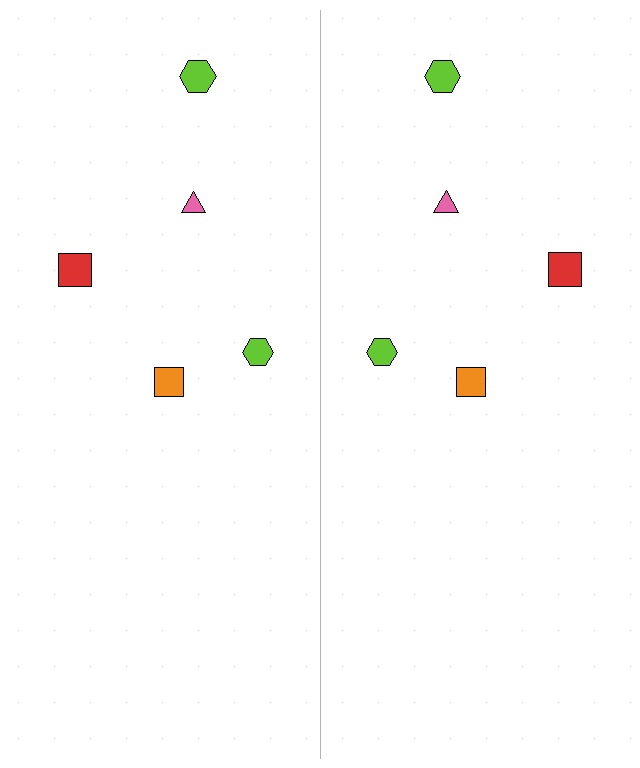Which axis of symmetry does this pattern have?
The pattern has a vertical axis of symmetry running through the center of the image.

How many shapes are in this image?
There are 10 shapes in this image.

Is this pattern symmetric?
Yes, this pattern has bilateral (reflection) symmetry.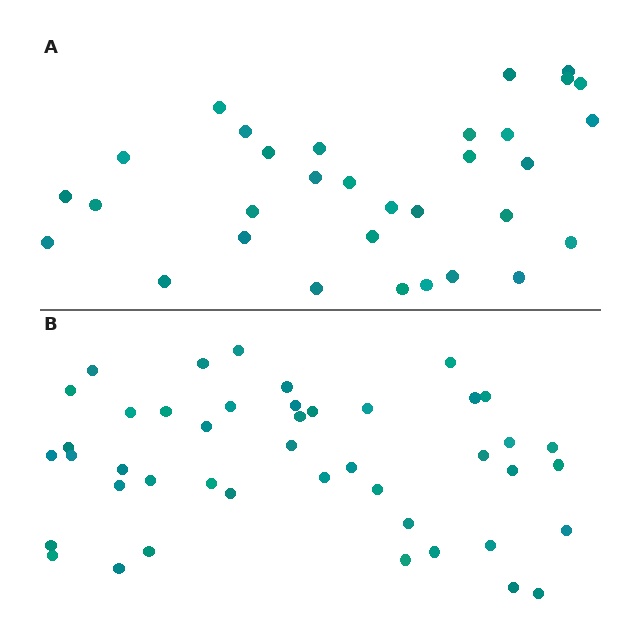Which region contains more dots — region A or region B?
Region B (the bottom region) has more dots.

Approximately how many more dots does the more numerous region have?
Region B has roughly 12 or so more dots than region A.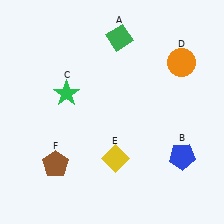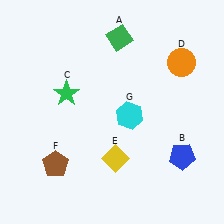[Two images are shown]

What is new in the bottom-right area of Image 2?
A cyan hexagon (G) was added in the bottom-right area of Image 2.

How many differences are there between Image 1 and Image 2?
There is 1 difference between the two images.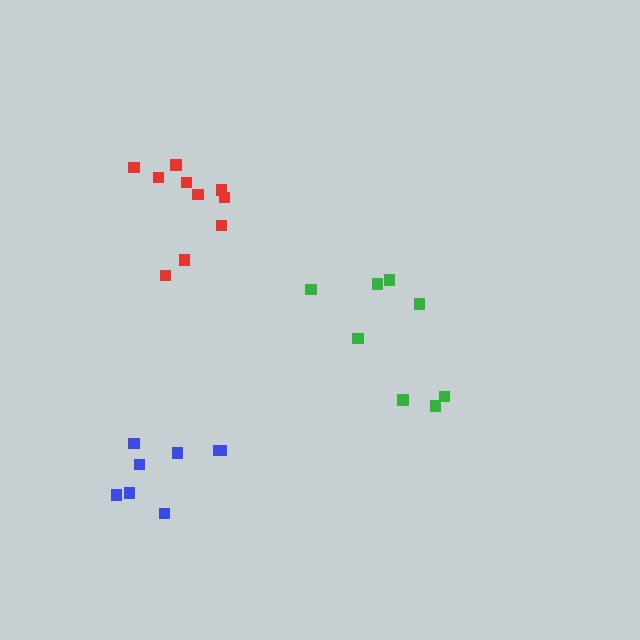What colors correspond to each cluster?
The clusters are colored: green, blue, red.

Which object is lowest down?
The blue cluster is bottommost.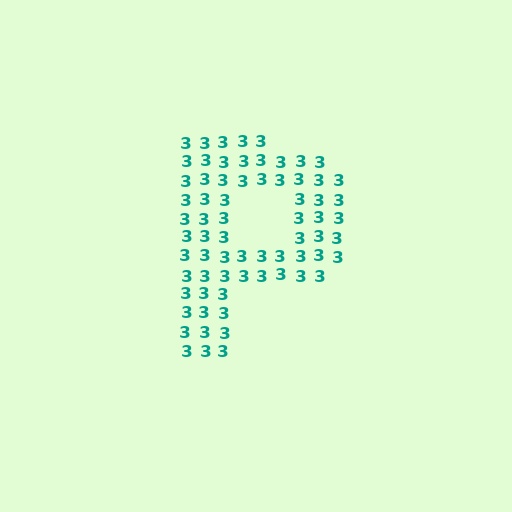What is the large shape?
The large shape is the letter P.